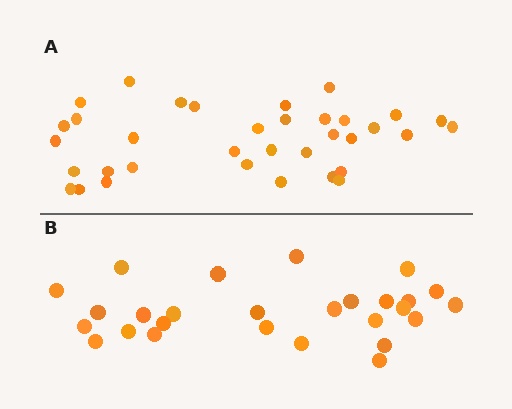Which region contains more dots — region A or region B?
Region A (the top region) has more dots.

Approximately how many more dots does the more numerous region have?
Region A has roughly 8 or so more dots than region B.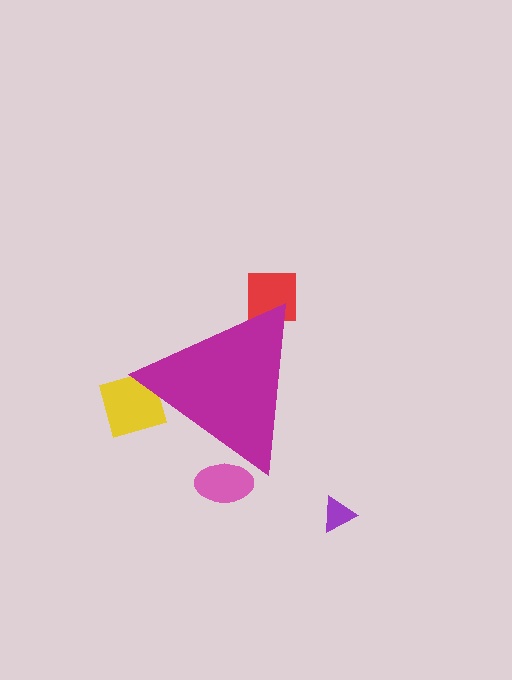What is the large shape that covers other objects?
A magenta triangle.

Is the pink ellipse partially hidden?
Yes, the pink ellipse is partially hidden behind the magenta triangle.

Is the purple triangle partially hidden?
No, the purple triangle is fully visible.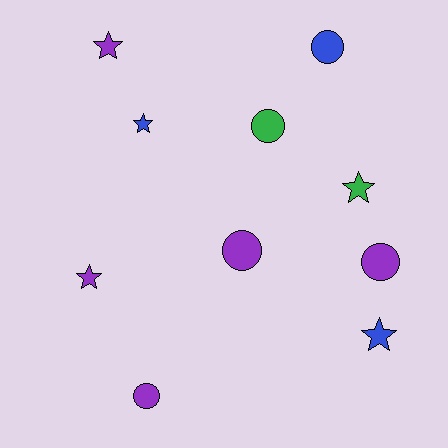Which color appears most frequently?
Purple, with 5 objects.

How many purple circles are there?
There are 3 purple circles.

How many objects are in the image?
There are 10 objects.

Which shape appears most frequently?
Star, with 5 objects.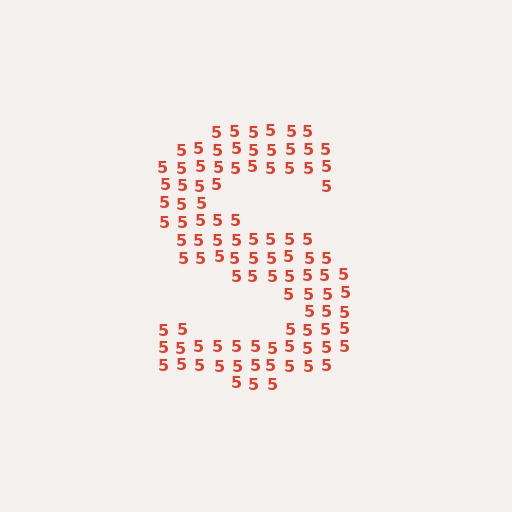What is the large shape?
The large shape is the letter S.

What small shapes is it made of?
It is made of small digit 5's.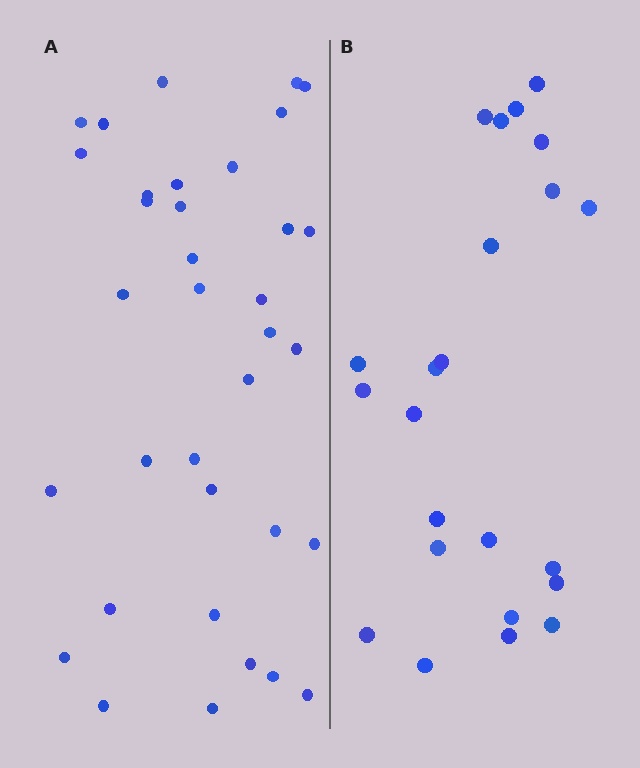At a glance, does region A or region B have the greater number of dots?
Region A (the left region) has more dots.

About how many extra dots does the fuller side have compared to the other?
Region A has roughly 12 or so more dots than region B.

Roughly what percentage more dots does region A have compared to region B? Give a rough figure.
About 50% more.